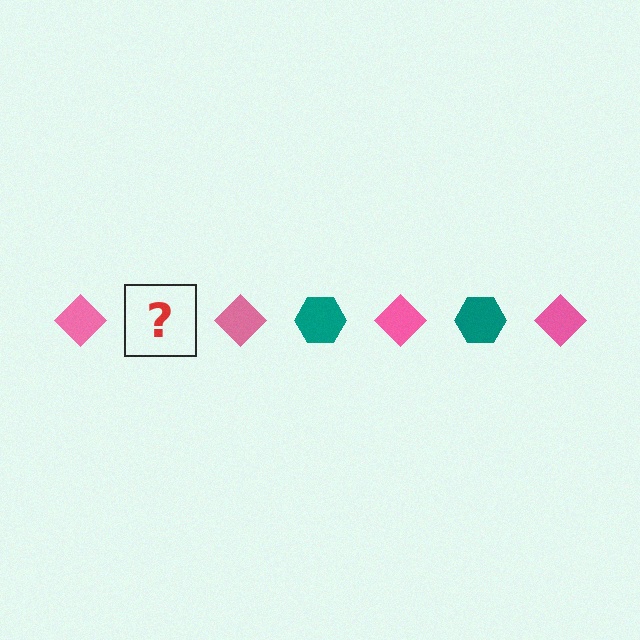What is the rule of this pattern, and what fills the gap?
The rule is that the pattern alternates between pink diamond and teal hexagon. The gap should be filled with a teal hexagon.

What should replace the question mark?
The question mark should be replaced with a teal hexagon.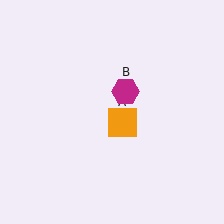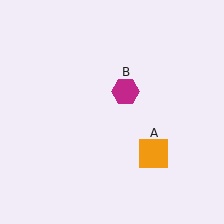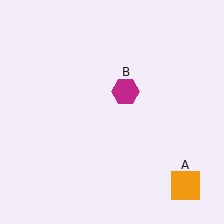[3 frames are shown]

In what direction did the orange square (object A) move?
The orange square (object A) moved down and to the right.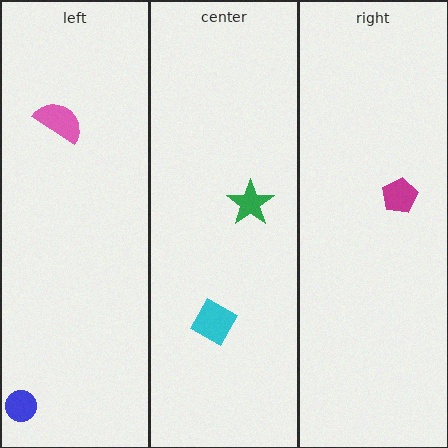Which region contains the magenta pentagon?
The right region.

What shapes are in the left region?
The pink semicircle, the blue circle.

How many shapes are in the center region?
2.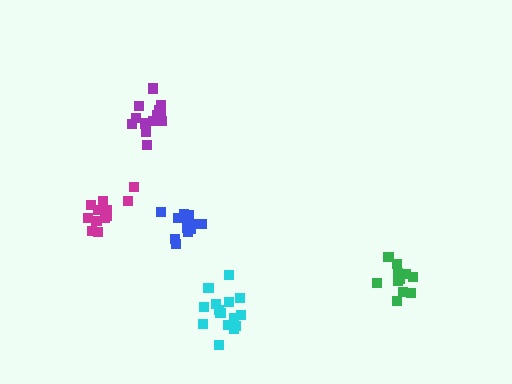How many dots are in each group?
Group 1: 13 dots, Group 2: 13 dots, Group 3: 15 dots, Group 4: 11 dots, Group 5: 13 dots (65 total).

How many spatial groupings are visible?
There are 5 spatial groupings.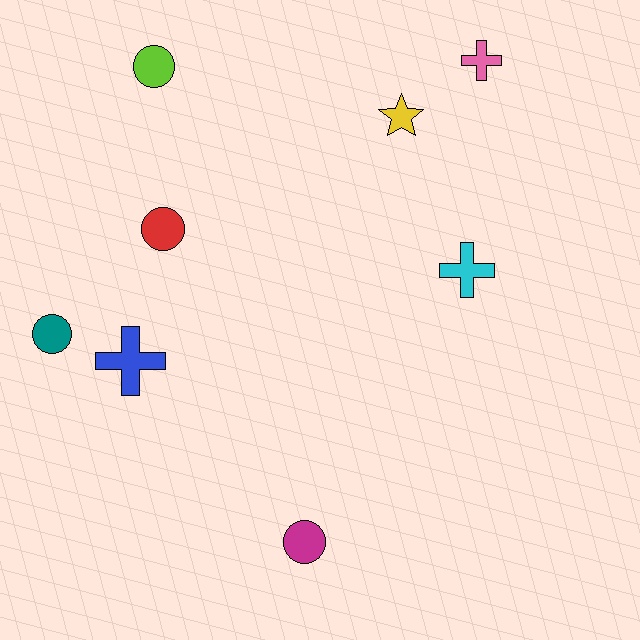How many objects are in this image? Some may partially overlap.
There are 8 objects.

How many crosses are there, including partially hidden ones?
There are 3 crosses.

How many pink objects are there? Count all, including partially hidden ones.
There is 1 pink object.